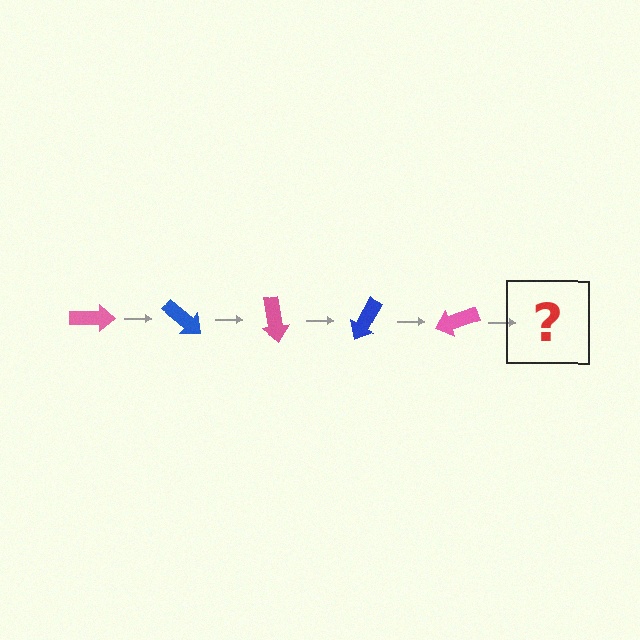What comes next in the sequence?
The next element should be a blue arrow, rotated 200 degrees from the start.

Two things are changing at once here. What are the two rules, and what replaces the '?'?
The two rules are that it rotates 40 degrees each step and the color cycles through pink and blue. The '?' should be a blue arrow, rotated 200 degrees from the start.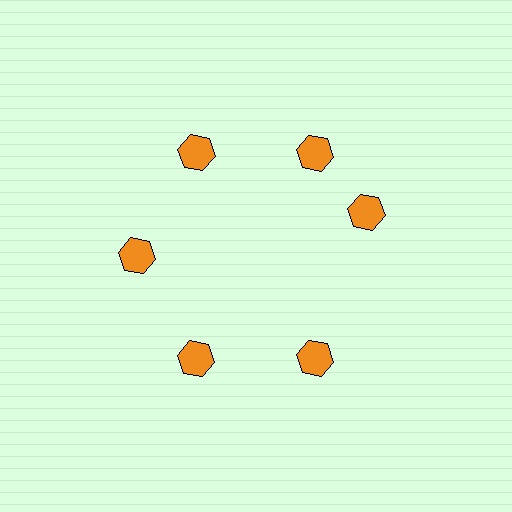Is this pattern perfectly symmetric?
No. The 6 orange hexagons are arranged in a ring, but one element near the 3 o'clock position is rotated out of alignment along the ring, breaking the 6-fold rotational symmetry.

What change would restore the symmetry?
The symmetry would be restored by rotating it back into even spacing with its neighbors so that all 6 hexagons sit at equal angles and equal distance from the center.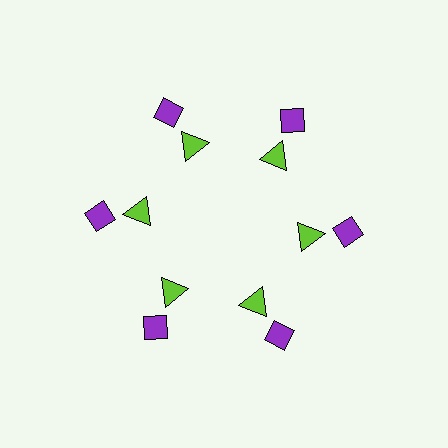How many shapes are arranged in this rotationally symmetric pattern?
There are 12 shapes, arranged in 6 groups of 2.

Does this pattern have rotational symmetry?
Yes, this pattern has 6-fold rotational symmetry. It looks the same after rotating 60 degrees around the center.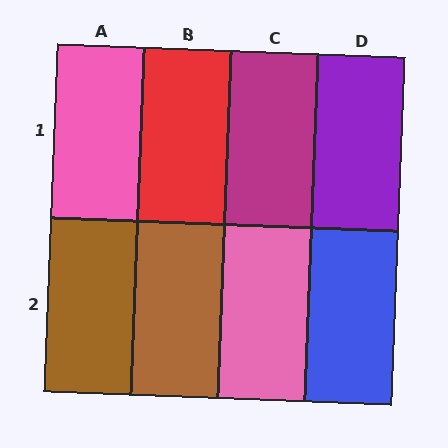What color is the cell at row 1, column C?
Magenta.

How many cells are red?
1 cell is red.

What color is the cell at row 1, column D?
Purple.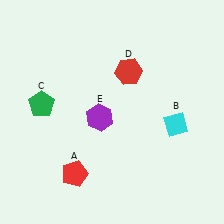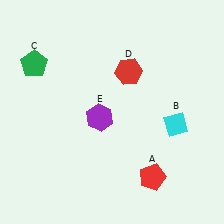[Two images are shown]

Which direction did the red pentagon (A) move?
The red pentagon (A) moved right.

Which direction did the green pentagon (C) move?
The green pentagon (C) moved up.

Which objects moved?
The objects that moved are: the red pentagon (A), the green pentagon (C).